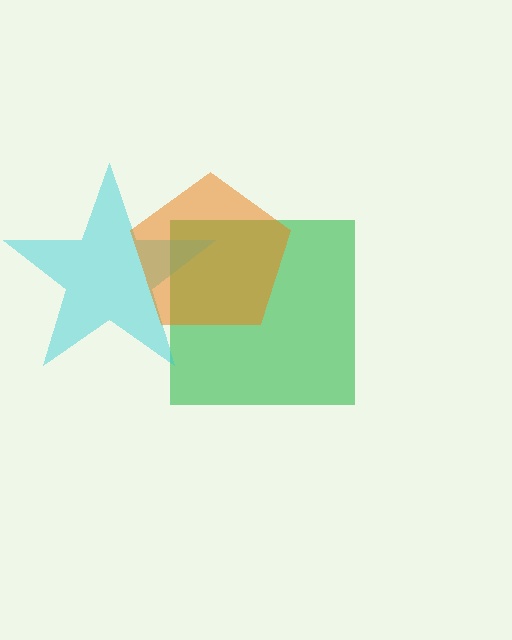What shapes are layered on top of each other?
The layered shapes are: a green square, a cyan star, an orange pentagon.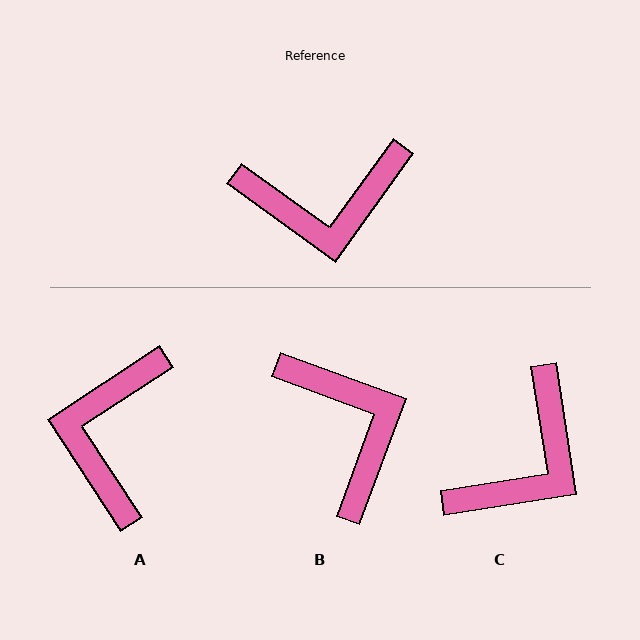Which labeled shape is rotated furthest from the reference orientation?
A, about 111 degrees away.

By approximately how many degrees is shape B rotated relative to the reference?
Approximately 106 degrees counter-clockwise.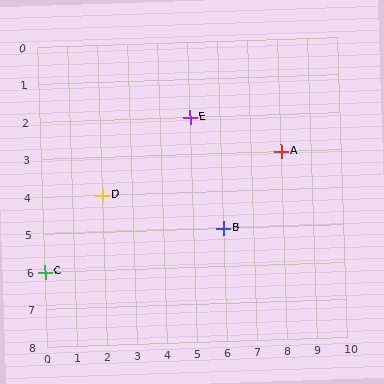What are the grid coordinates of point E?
Point E is at grid coordinates (5, 2).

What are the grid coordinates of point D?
Point D is at grid coordinates (2, 4).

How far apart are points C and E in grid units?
Points C and E are 5 columns and 4 rows apart (about 6.4 grid units diagonally).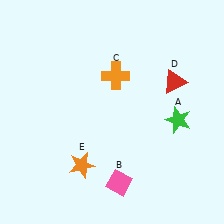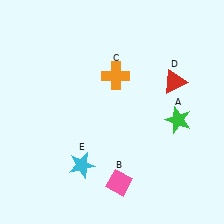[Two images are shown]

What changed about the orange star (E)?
In Image 1, E is orange. In Image 2, it changed to cyan.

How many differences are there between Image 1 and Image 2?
There is 1 difference between the two images.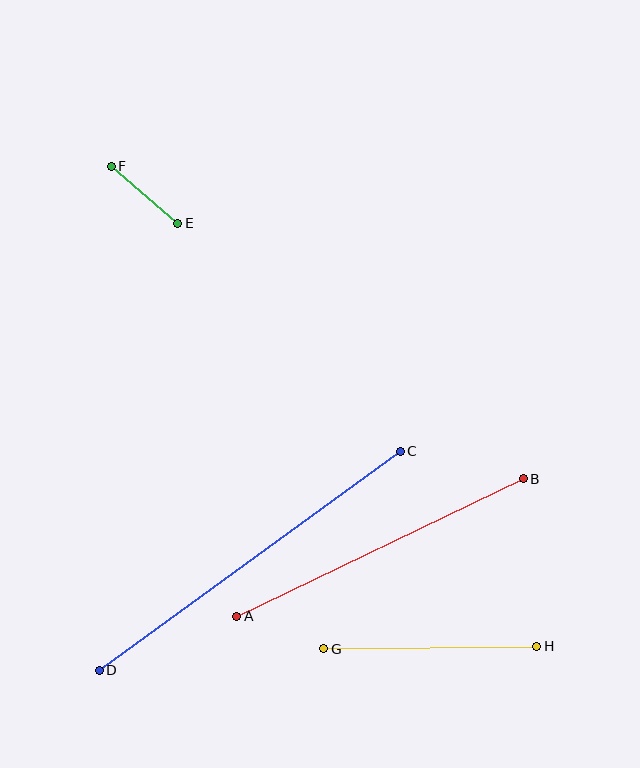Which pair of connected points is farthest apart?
Points C and D are farthest apart.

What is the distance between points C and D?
The distance is approximately 372 pixels.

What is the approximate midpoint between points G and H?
The midpoint is at approximately (430, 647) pixels.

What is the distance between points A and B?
The distance is approximately 318 pixels.